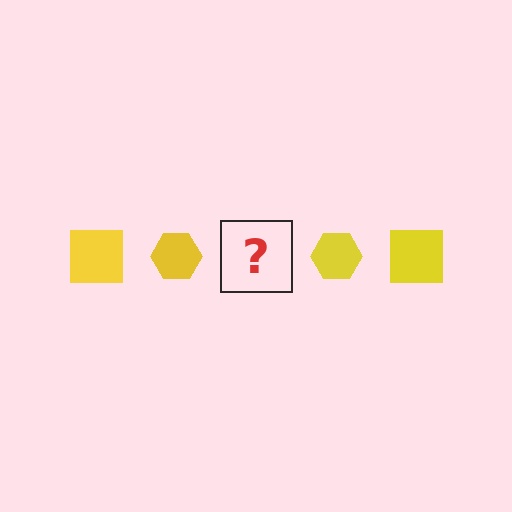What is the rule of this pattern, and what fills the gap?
The rule is that the pattern cycles through square, hexagon shapes in yellow. The gap should be filled with a yellow square.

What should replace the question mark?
The question mark should be replaced with a yellow square.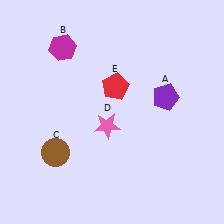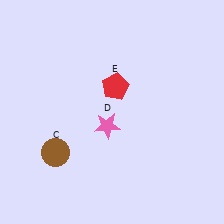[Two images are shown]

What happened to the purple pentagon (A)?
The purple pentagon (A) was removed in Image 2. It was in the top-right area of Image 1.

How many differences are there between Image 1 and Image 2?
There are 2 differences between the two images.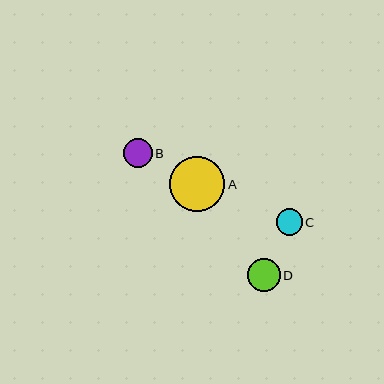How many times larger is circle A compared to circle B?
Circle A is approximately 1.9 times the size of circle B.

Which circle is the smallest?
Circle C is the smallest with a size of approximately 26 pixels.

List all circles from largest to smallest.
From largest to smallest: A, D, B, C.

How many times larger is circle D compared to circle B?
Circle D is approximately 1.1 times the size of circle B.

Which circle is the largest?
Circle A is the largest with a size of approximately 55 pixels.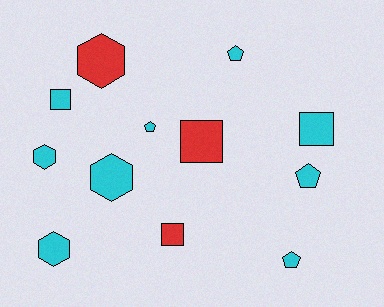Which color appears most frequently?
Cyan, with 9 objects.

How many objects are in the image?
There are 12 objects.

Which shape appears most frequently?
Hexagon, with 4 objects.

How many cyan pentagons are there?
There are 4 cyan pentagons.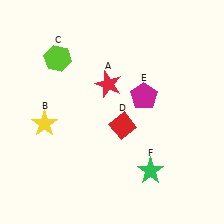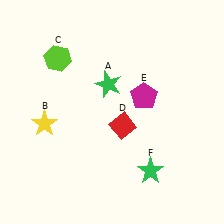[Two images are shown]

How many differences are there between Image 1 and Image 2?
There is 1 difference between the two images.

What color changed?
The star (A) changed from red in Image 1 to green in Image 2.